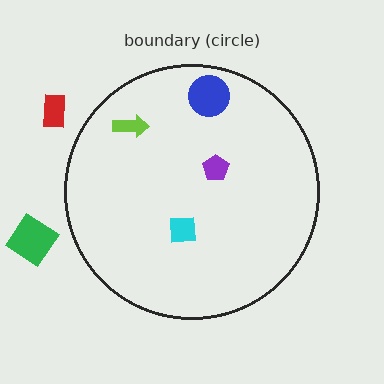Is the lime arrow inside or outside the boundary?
Inside.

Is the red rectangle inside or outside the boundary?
Outside.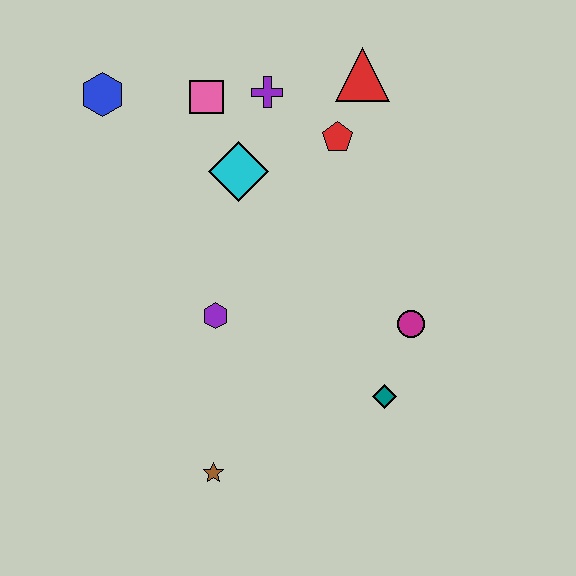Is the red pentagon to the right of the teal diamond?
No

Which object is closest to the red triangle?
The red pentagon is closest to the red triangle.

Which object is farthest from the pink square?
The brown star is farthest from the pink square.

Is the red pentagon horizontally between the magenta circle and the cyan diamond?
Yes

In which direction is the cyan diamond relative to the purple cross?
The cyan diamond is below the purple cross.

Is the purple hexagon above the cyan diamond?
No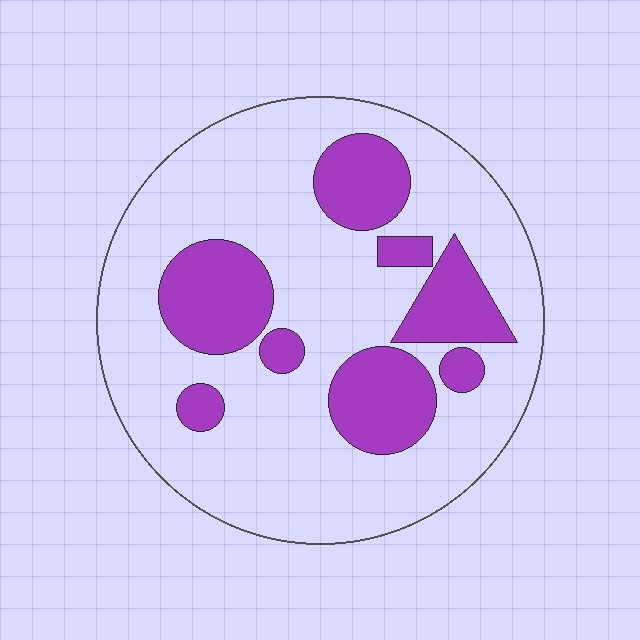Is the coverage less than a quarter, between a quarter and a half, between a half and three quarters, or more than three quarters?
Between a quarter and a half.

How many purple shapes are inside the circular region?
8.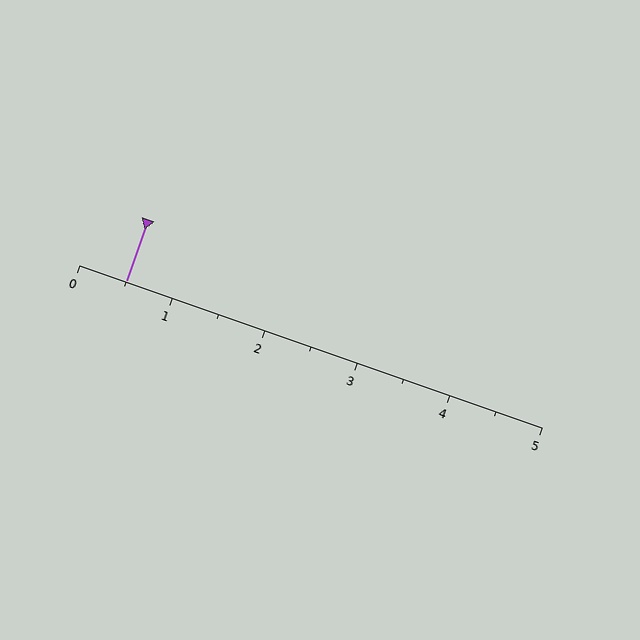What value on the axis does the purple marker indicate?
The marker indicates approximately 0.5.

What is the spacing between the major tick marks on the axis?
The major ticks are spaced 1 apart.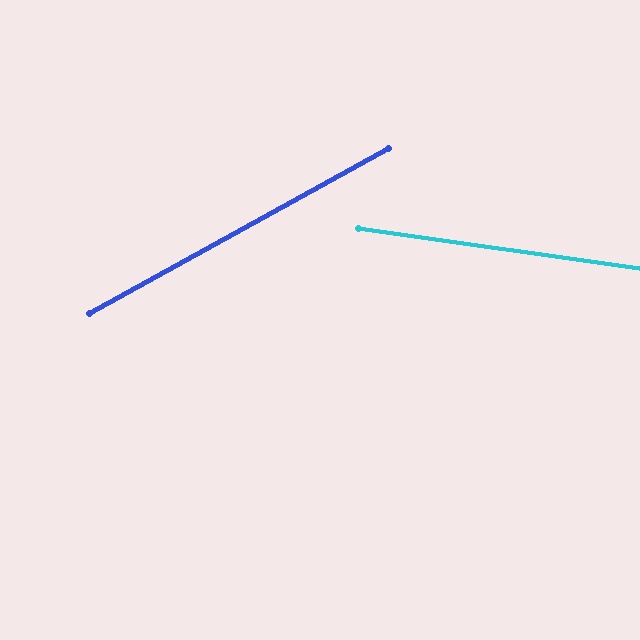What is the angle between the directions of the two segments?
Approximately 37 degrees.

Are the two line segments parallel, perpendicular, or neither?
Neither parallel nor perpendicular — they differ by about 37°.